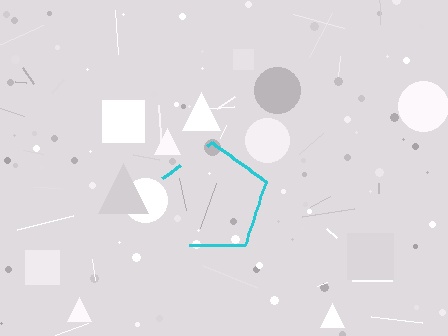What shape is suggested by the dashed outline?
The dashed outline suggests a pentagon.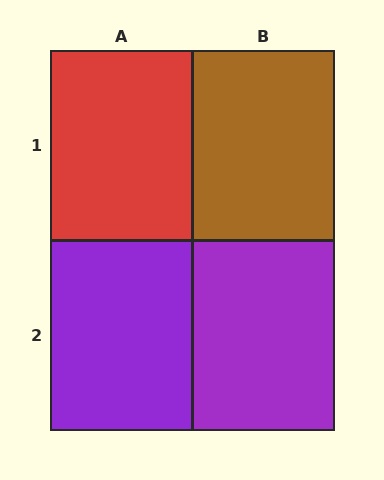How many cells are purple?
2 cells are purple.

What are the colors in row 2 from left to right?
Purple, purple.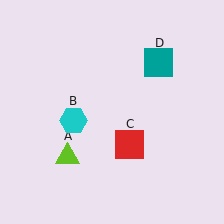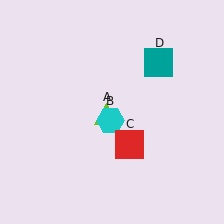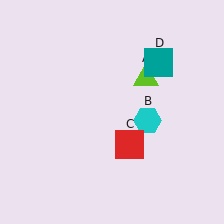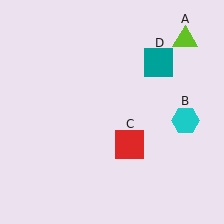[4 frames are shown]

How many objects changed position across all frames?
2 objects changed position: lime triangle (object A), cyan hexagon (object B).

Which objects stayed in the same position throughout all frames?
Red square (object C) and teal square (object D) remained stationary.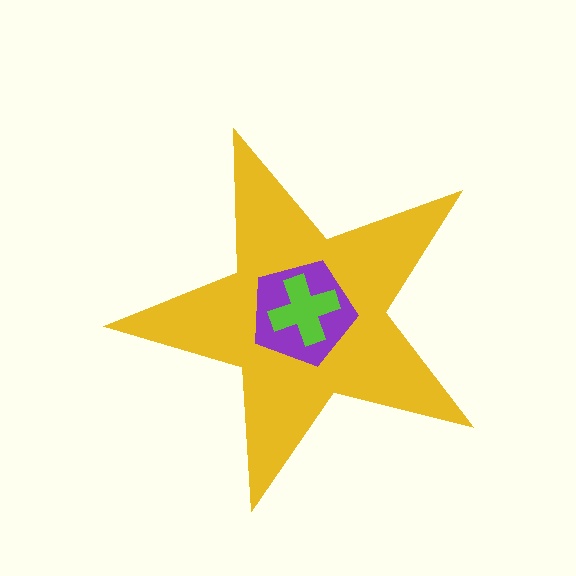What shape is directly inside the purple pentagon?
The lime cross.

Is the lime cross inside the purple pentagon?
Yes.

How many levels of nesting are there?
3.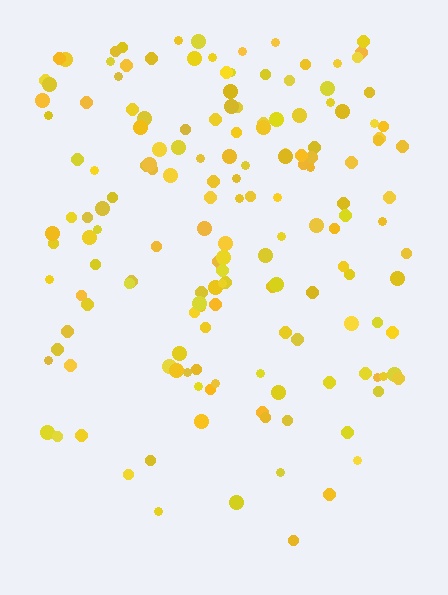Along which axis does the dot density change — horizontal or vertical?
Vertical.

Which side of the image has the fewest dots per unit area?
The bottom.